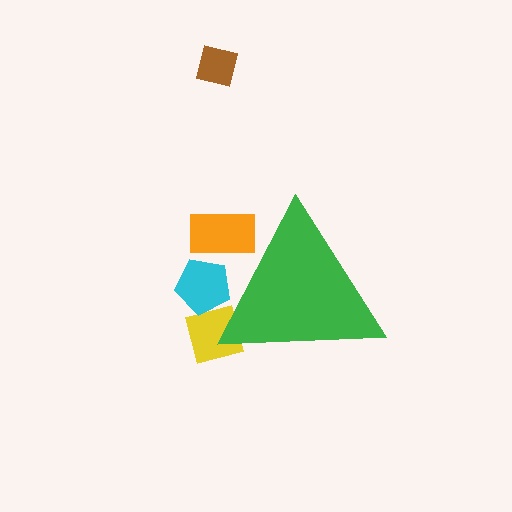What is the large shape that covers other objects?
A green triangle.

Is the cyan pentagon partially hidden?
Yes, the cyan pentagon is partially hidden behind the green triangle.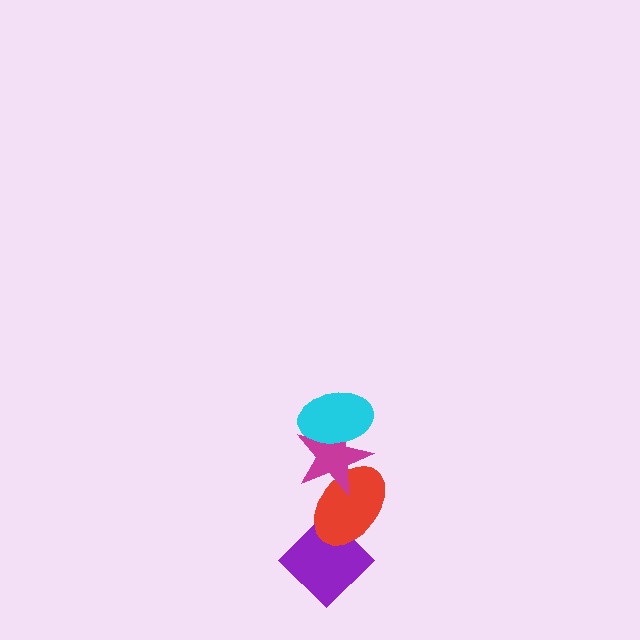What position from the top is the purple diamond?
The purple diamond is 4th from the top.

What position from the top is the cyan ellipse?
The cyan ellipse is 1st from the top.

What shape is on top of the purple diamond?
The red ellipse is on top of the purple diamond.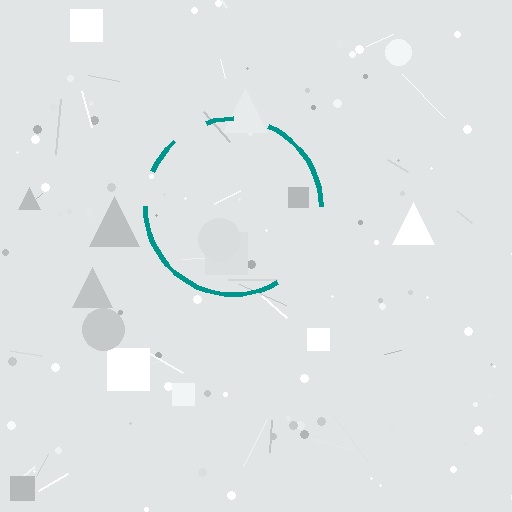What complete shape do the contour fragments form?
The contour fragments form a circle.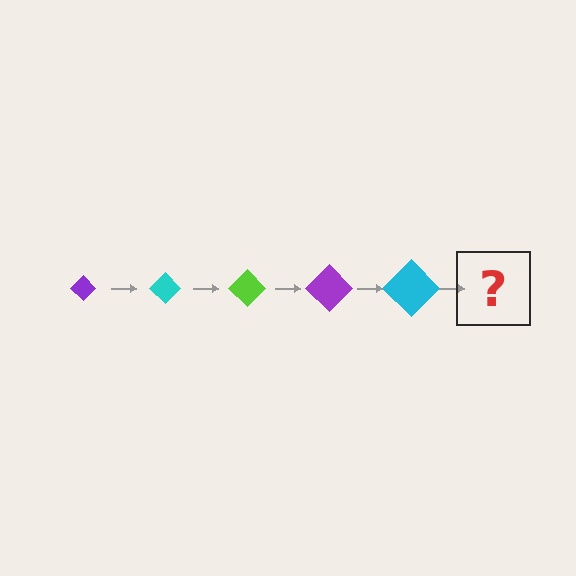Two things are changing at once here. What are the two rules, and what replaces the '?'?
The two rules are that the diamond grows larger each step and the color cycles through purple, cyan, and lime. The '?' should be a lime diamond, larger than the previous one.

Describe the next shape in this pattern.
It should be a lime diamond, larger than the previous one.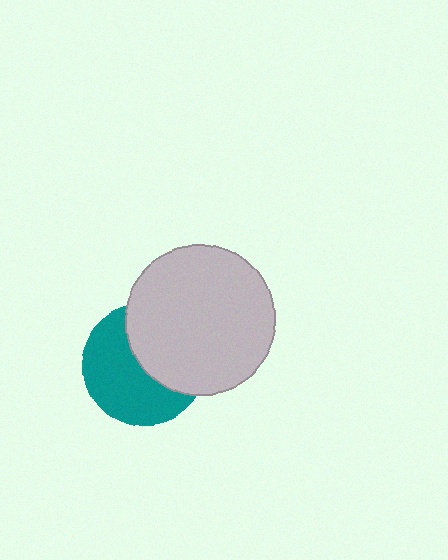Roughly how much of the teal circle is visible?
About half of it is visible (roughly 55%).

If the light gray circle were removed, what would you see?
You would see the complete teal circle.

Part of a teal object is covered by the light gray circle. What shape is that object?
It is a circle.